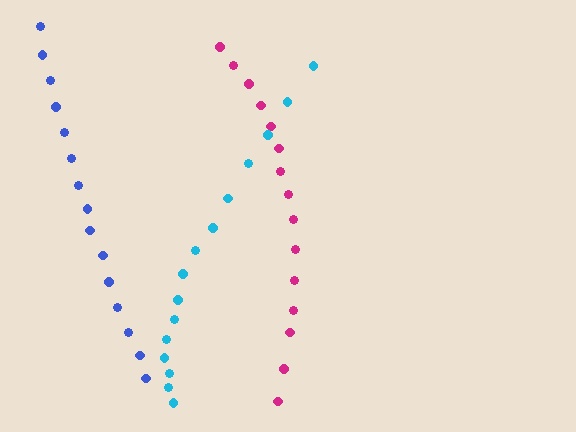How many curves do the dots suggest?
There are 3 distinct paths.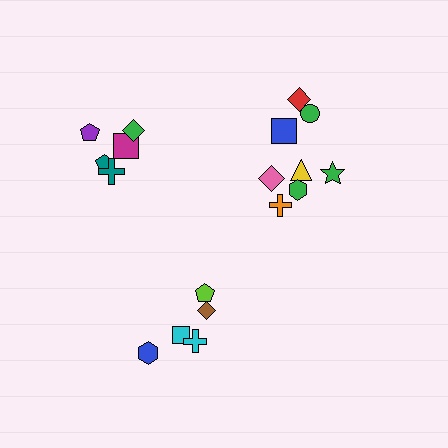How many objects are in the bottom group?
There are 5 objects.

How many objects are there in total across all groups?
There are 18 objects.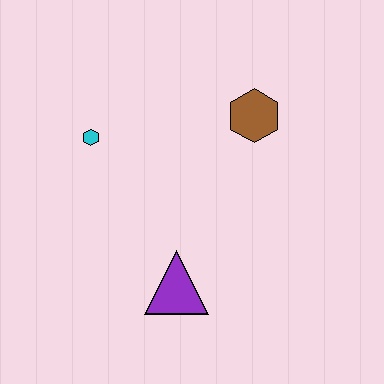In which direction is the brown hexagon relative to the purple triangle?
The brown hexagon is above the purple triangle.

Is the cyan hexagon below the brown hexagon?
Yes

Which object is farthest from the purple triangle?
The brown hexagon is farthest from the purple triangle.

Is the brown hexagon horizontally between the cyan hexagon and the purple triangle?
No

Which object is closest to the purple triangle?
The cyan hexagon is closest to the purple triangle.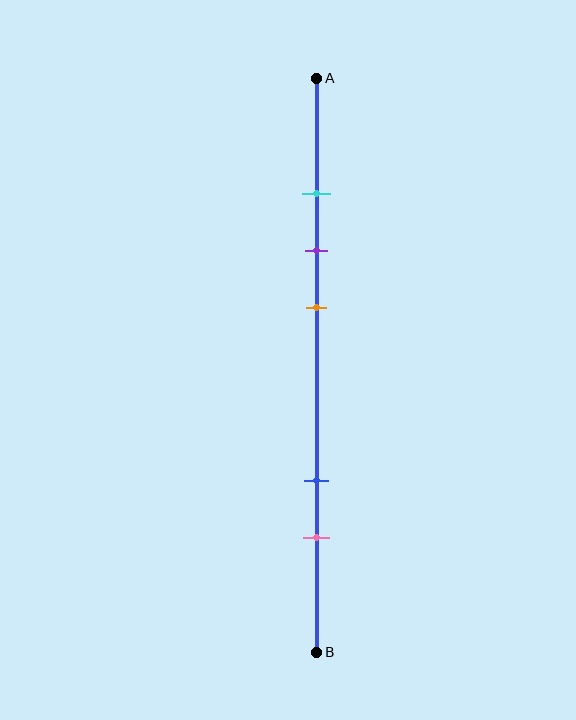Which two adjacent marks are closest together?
The cyan and purple marks are the closest adjacent pair.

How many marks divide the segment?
There are 5 marks dividing the segment.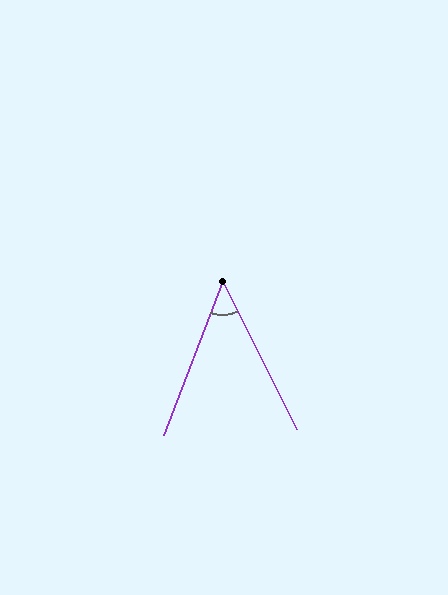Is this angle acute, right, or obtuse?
It is acute.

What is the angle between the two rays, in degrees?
Approximately 47 degrees.